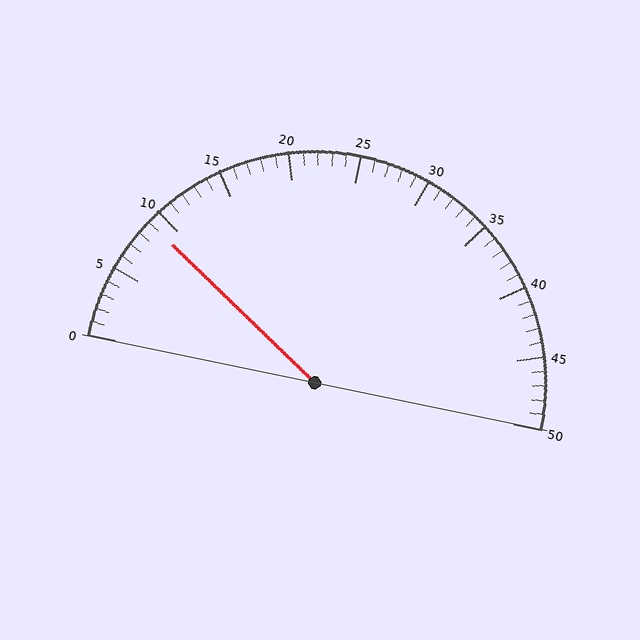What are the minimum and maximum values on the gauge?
The gauge ranges from 0 to 50.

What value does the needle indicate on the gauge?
The needle indicates approximately 9.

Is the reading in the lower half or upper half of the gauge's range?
The reading is in the lower half of the range (0 to 50).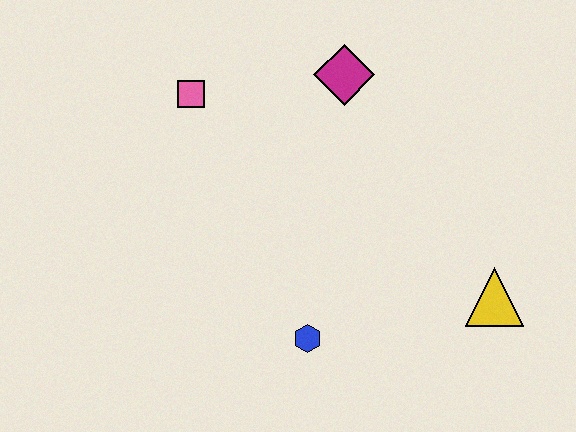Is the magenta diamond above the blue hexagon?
Yes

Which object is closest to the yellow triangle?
The blue hexagon is closest to the yellow triangle.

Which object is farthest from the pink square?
The yellow triangle is farthest from the pink square.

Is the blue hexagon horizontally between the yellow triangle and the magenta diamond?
No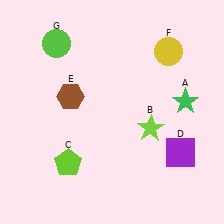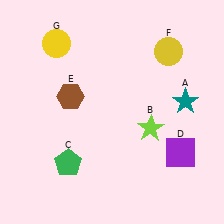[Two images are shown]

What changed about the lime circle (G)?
In Image 1, G is lime. In Image 2, it changed to yellow.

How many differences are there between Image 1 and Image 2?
There are 3 differences between the two images.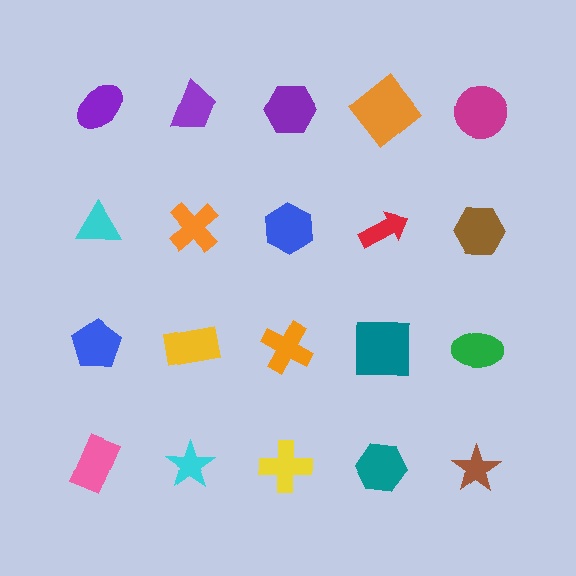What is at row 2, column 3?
A blue hexagon.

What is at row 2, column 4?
A red arrow.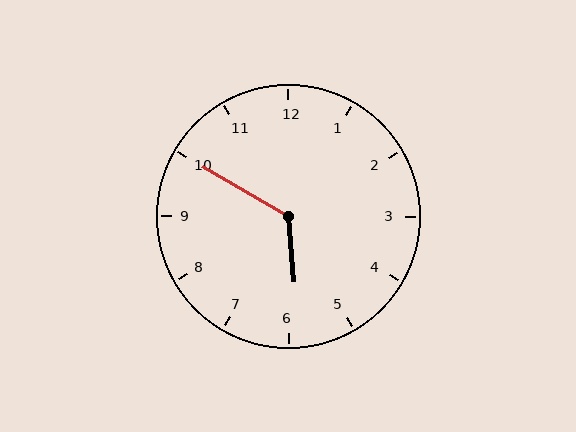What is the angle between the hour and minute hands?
Approximately 125 degrees.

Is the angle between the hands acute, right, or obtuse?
It is obtuse.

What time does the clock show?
5:50.